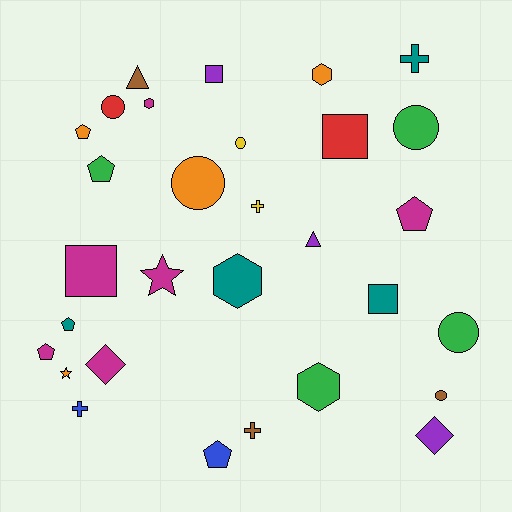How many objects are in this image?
There are 30 objects.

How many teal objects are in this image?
There are 4 teal objects.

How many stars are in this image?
There are 2 stars.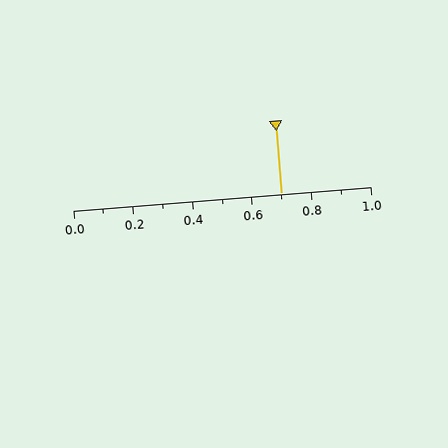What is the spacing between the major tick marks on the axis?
The major ticks are spaced 0.2 apart.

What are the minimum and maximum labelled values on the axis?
The axis runs from 0.0 to 1.0.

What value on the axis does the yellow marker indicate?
The marker indicates approximately 0.7.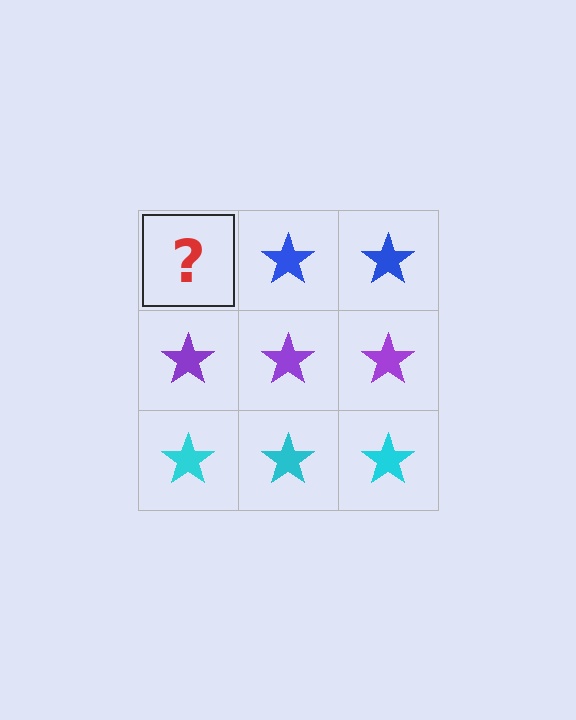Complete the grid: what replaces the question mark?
The question mark should be replaced with a blue star.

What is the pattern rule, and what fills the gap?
The rule is that each row has a consistent color. The gap should be filled with a blue star.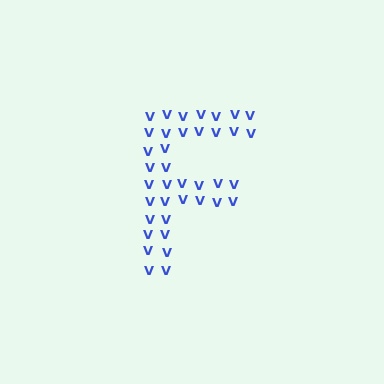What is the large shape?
The large shape is the letter F.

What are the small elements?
The small elements are letter V's.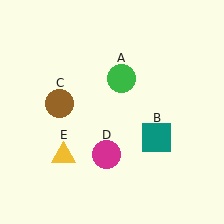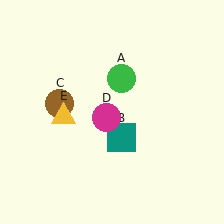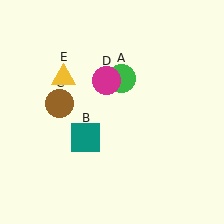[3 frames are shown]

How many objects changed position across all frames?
3 objects changed position: teal square (object B), magenta circle (object D), yellow triangle (object E).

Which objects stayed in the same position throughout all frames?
Green circle (object A) and brown circle (object C) remained stationary.